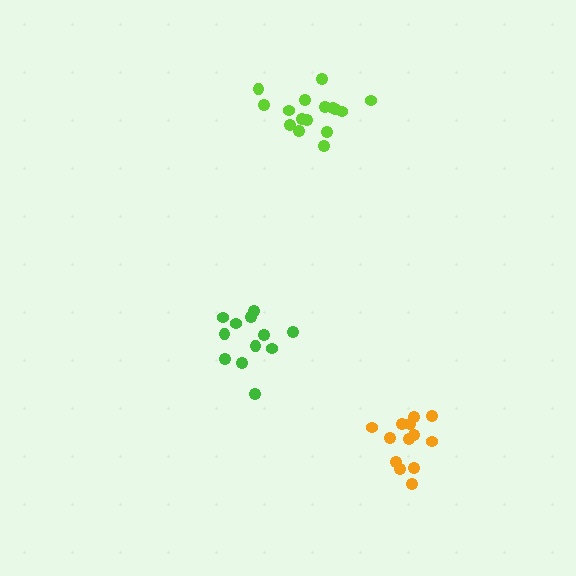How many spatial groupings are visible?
There are 3 spatial groupings.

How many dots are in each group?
Group 1: 13 dots, Group 2: 12 dots, Group 3: 16 dots (41 total).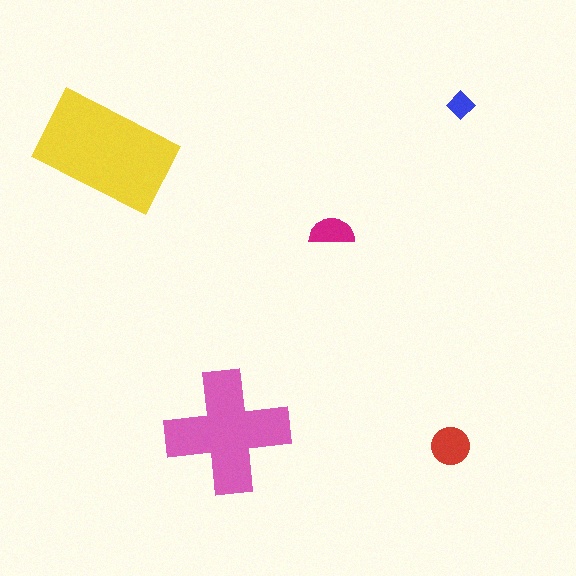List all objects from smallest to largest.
The blue diamond, the magenta semicircle, the red circle, the pink cross, the yellow rectangle.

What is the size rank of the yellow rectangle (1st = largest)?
1st.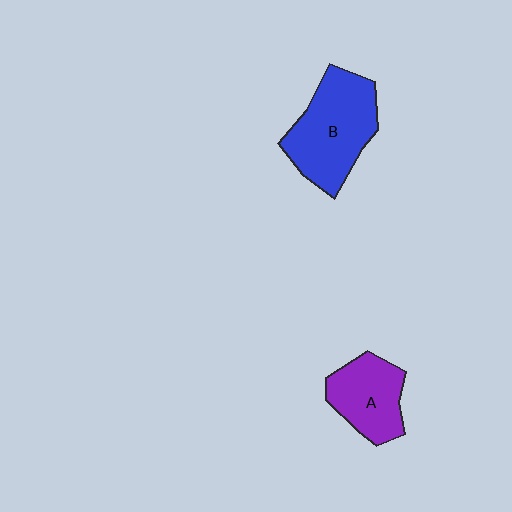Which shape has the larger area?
Shape B (blue).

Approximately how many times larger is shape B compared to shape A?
Approximately 1.5 times.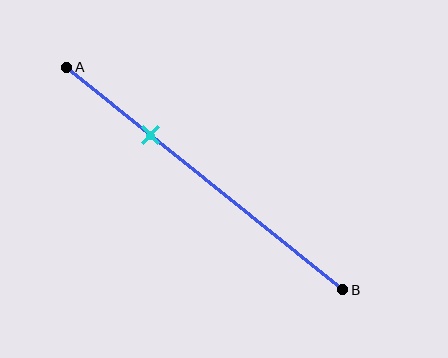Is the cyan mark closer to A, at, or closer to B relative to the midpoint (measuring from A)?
The cyan mark is closer to point A than the midpoint of segment AB.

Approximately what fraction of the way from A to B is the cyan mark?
The cyan mark is approximately 30% of the way from A to B.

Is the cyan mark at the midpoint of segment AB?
No, the mark is at about 30% from A, not at the 50% midpoint.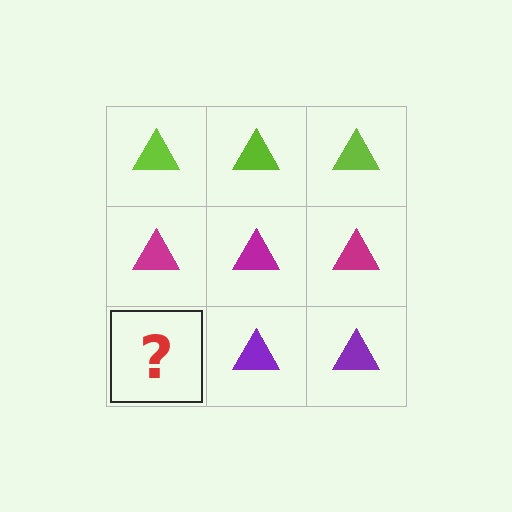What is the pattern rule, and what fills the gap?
The rule is that each row has a consistent color. The gap should be filled with a purple triangle.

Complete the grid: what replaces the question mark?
The question mark should be replaced with a purple triangle.